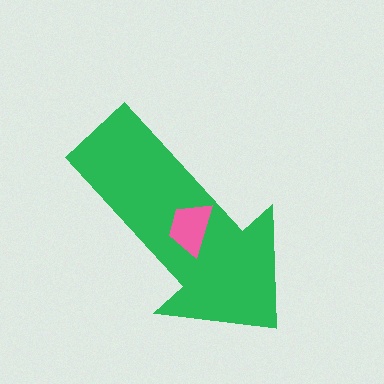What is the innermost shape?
The pink trapezoid.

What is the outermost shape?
The green arrow.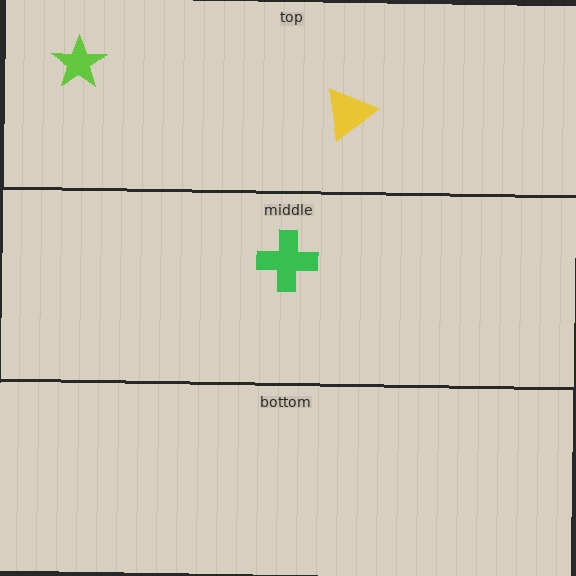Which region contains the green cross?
The middle region.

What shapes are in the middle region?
The green cross.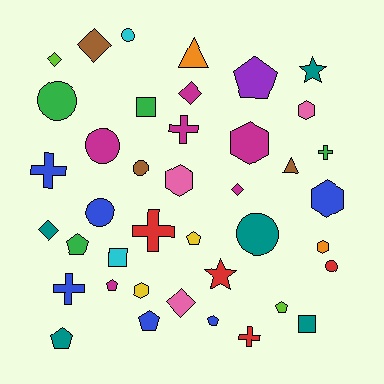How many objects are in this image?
There are 40 objects.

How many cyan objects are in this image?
There are 2 cyan objects.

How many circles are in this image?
There are 7 circles.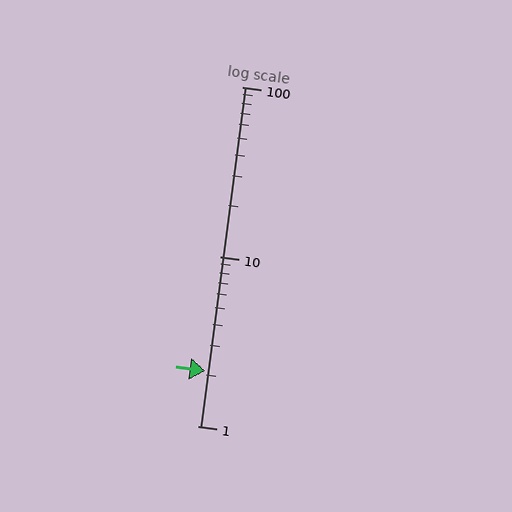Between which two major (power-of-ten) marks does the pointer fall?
The pointer is between 1 and 10.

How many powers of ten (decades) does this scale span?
The scale spans 2 decades, from 1 to 100.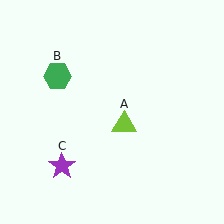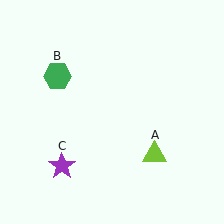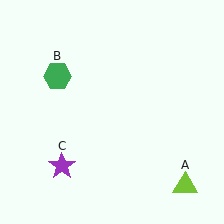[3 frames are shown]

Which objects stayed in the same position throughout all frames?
Green hexagon (object B) and purple star (object C) remained stationary.